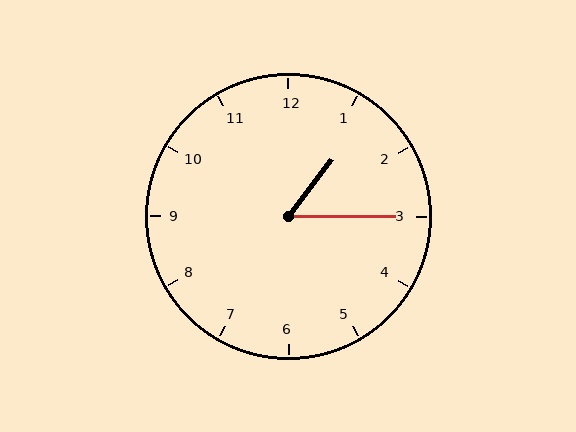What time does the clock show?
1:15.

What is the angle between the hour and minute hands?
Approximately 52 degrees.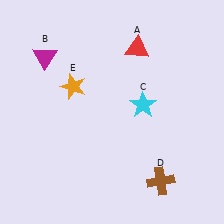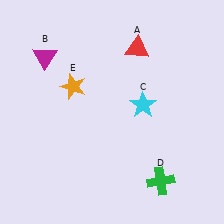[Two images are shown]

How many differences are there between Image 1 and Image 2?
There is 1 difference between the two images.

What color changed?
The cross (D) changed from brown in Image 1 to green in Image 2.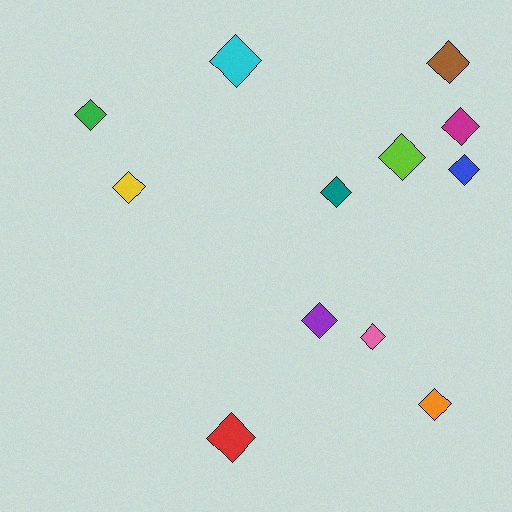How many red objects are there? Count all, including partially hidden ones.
There is 1 red object.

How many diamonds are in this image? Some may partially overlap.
There are 12 diamonds.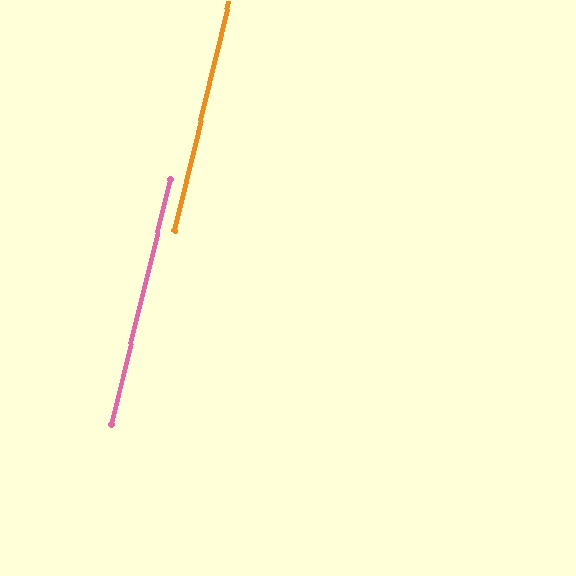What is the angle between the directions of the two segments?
Approximately 0 degrees.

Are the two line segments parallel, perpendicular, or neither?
Parallel — their directions differ by only 0.4°.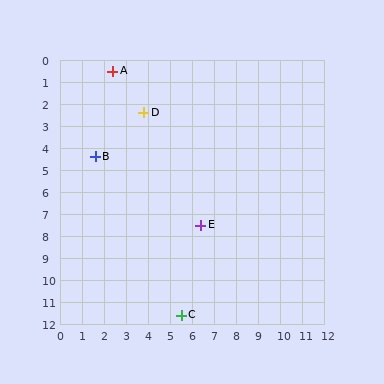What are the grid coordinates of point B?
Point B is at approximately (1.6, 4.4).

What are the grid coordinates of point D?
Point D is at approximately (3.8, 2.4).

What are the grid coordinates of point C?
Point C is at approximately (5.5, 11.6).